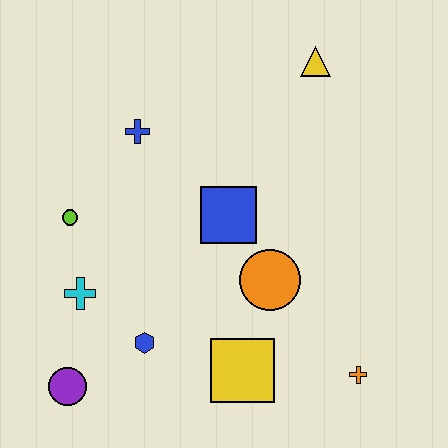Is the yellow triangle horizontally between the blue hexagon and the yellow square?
No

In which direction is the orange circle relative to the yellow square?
The orange circle is above the yellow square.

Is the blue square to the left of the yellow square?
Yes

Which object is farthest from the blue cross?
The orange cross is farthest from the blue cross.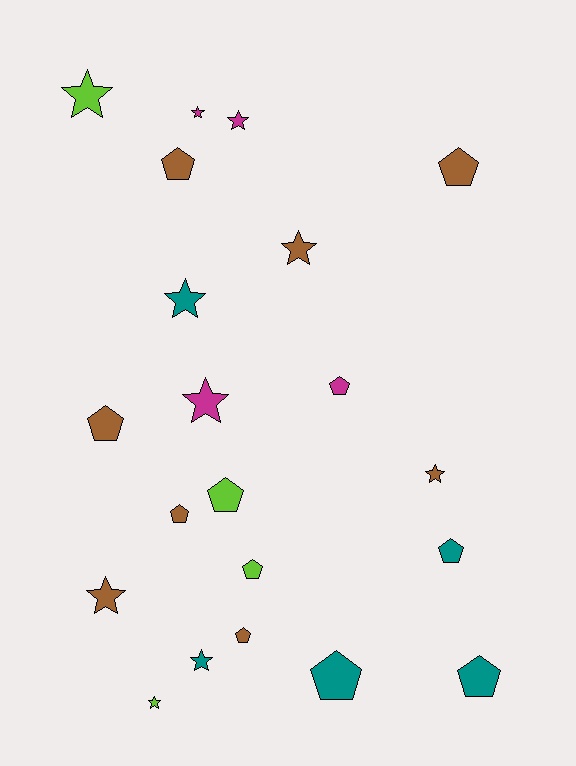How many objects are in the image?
There are 21 objects.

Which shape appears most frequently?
Pentagon, with 11 objects.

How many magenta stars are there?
There are 3 magenta stars.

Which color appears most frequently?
Brown, with 8 objects.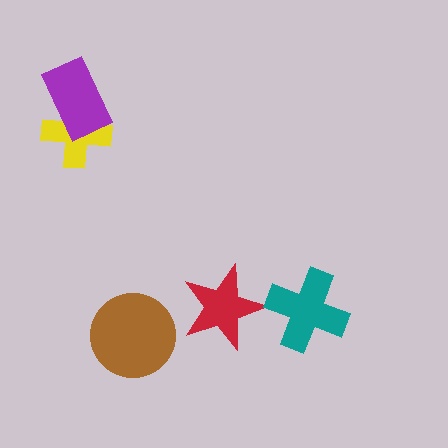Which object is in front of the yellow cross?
The purple rectangle is in front of the yellow cross.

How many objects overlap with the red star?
0 objects overlap with the red star.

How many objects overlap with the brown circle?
0 objects overlap with the brown circle.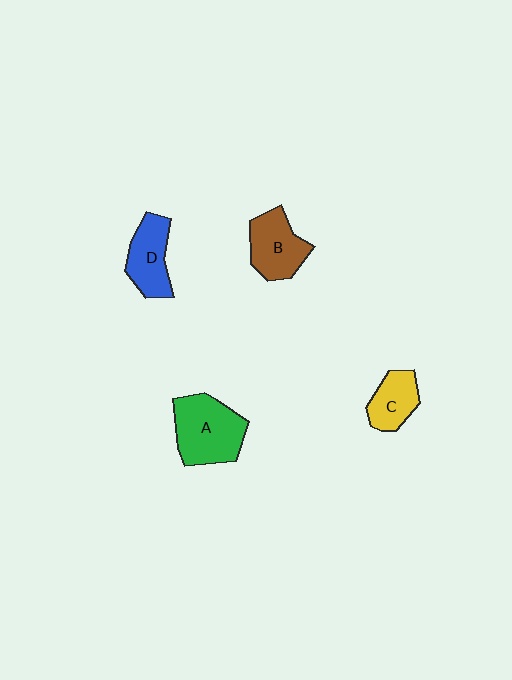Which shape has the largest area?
Shape A (green).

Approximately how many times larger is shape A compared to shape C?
Approximately 1.8 times.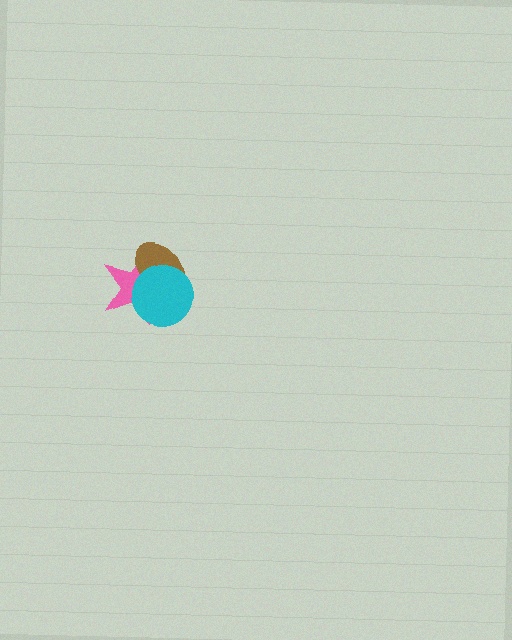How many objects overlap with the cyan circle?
2 objects overlap with the cyan circle.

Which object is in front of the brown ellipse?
The cyan circle is in front of the brown ellipse.